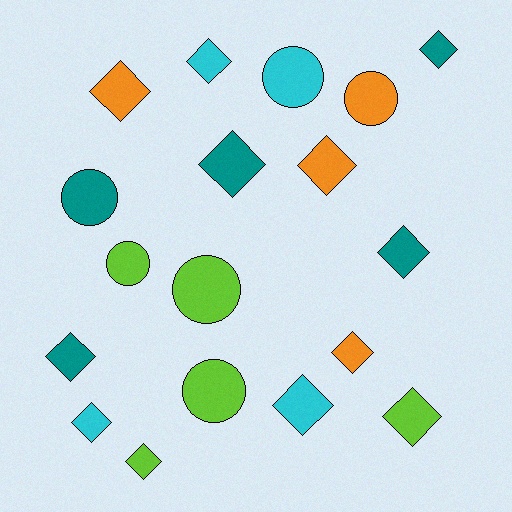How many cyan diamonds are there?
There are 3 cyan diamonds.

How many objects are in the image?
There are 18 objects.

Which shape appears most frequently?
Diamond, with 12 objects.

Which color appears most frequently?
Teal, with 5 objects.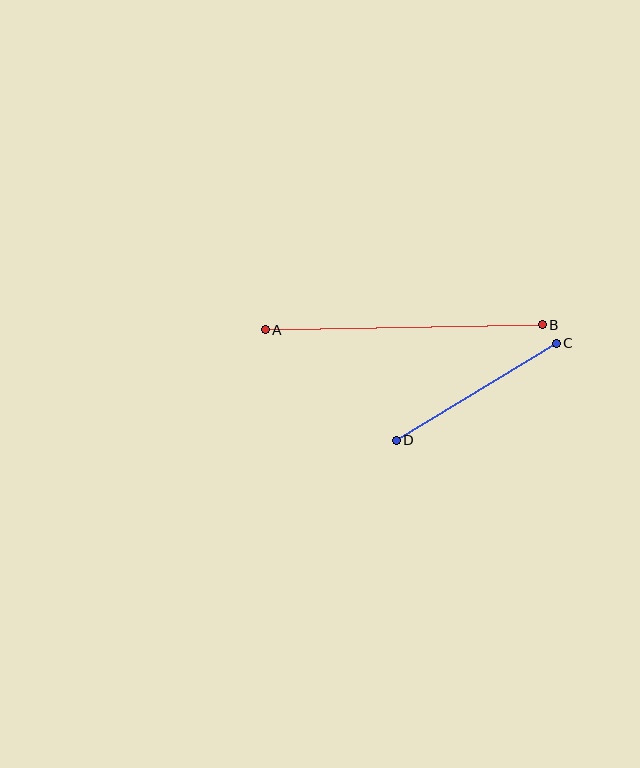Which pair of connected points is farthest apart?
Points A and B are farthest apart.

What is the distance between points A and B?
The distance is approximately 277 pixels.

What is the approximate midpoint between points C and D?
The midpoint is at approximately (476, 392) pixels.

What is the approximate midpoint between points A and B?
The midpoint is at approximately (404, 327) pixels.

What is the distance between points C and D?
The distance is approximately 187 pixels.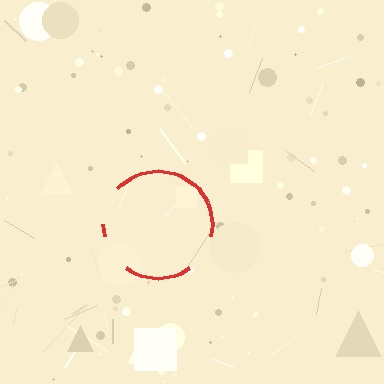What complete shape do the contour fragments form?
The contour fragments form a circle.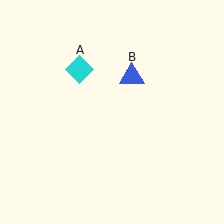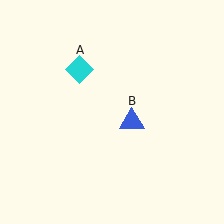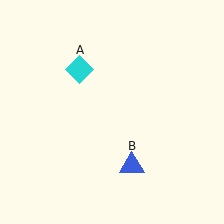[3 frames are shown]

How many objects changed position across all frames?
1 object changed position: blue triangle (object B).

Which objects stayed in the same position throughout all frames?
Cyan diamond (object A) remained stationary.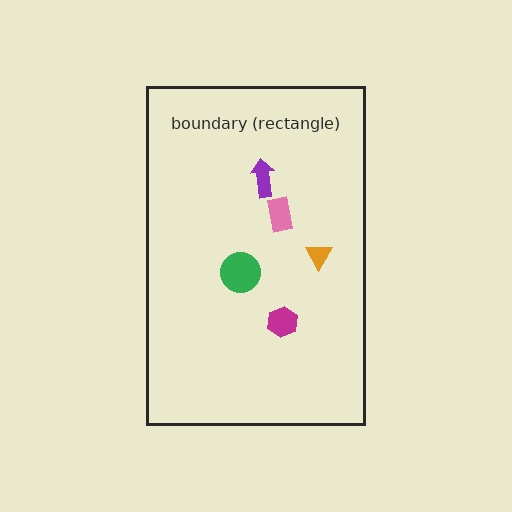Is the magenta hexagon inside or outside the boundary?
Inside.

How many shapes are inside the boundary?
5 inside, 0 outside.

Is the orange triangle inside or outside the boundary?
Inside.